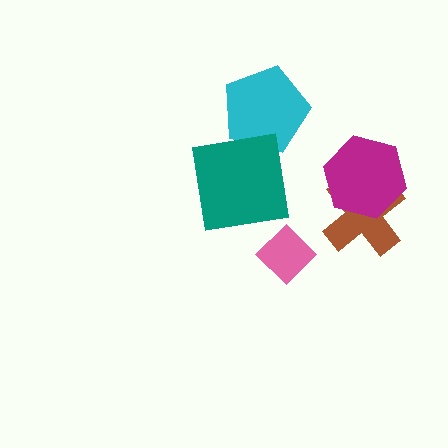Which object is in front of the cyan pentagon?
The teal square is in front of the cyan pentagon.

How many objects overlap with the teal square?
1 object overlaps with the teal square.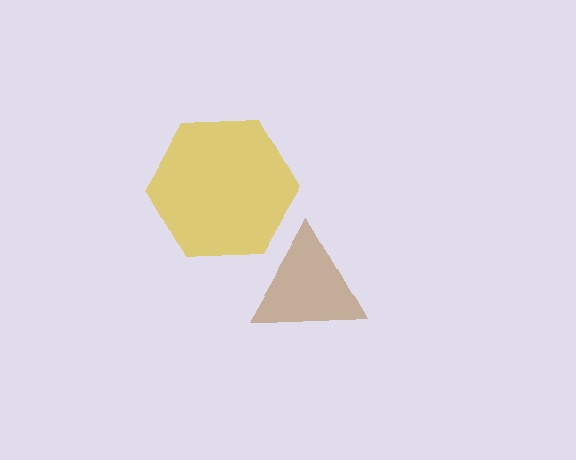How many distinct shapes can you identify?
There are 2 distinct shapes: a brown triangle, a yellow hexagon.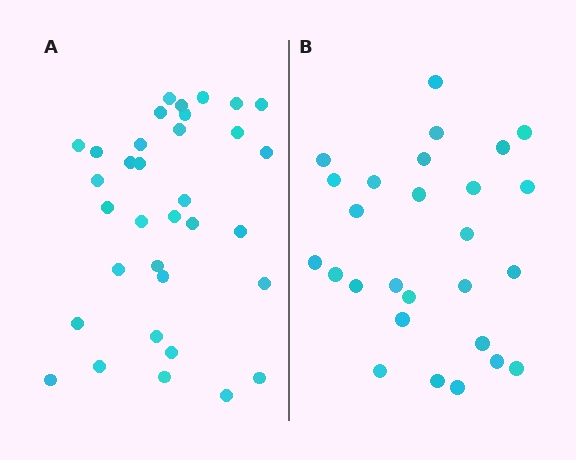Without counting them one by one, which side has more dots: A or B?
Region A (the left region) has more dots.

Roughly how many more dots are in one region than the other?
Region A has roughly 8 or so more dots than region B.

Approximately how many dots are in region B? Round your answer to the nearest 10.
About 30 dots. (The exact count is 27, which rounds to 30.)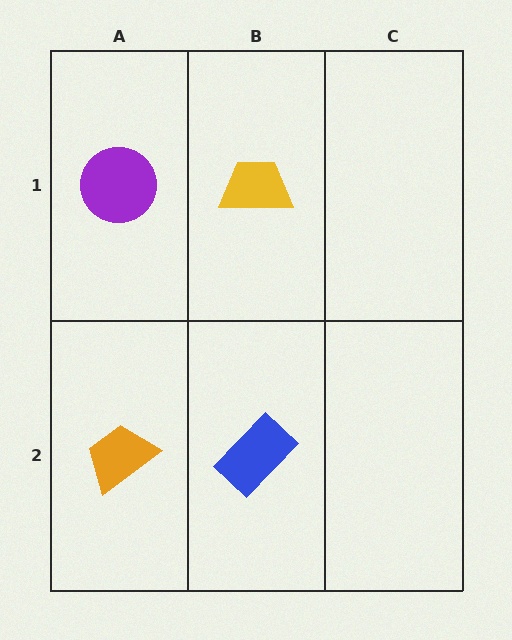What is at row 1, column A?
A purple circle.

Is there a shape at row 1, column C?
No, that cell is empty.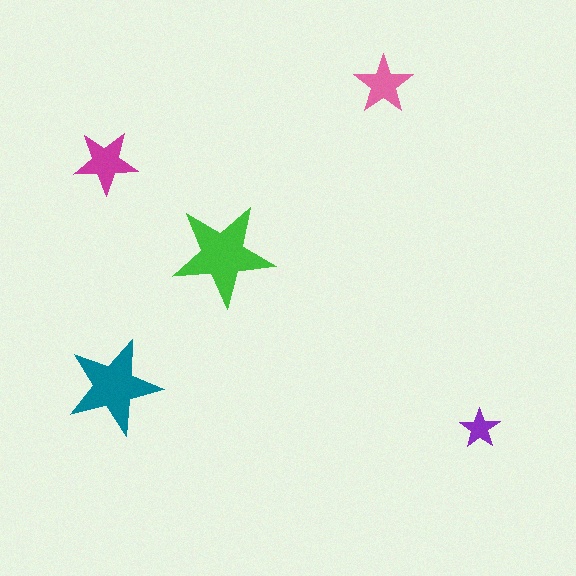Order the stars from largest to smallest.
the green one, the teal one, the magenta one, the pink one, the purple one.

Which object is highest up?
The pink star is topmost.